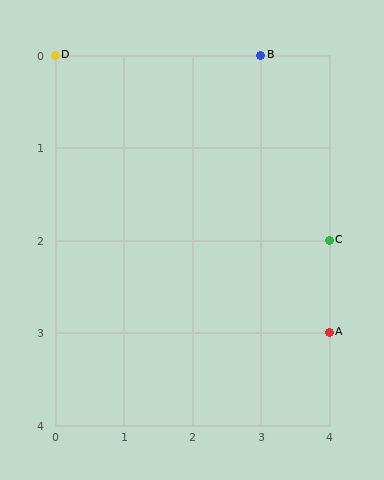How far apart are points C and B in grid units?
Points C and B are 1 column and 2 rows apart (about 2.2 grid units diagonally).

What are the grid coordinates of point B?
Point B is at grid coordinates (3, 0).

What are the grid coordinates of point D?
Point D is at grid coordinates (0, 0).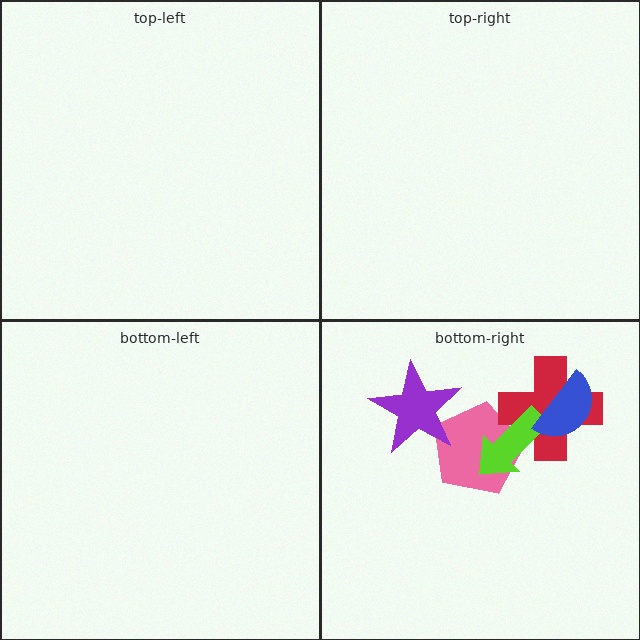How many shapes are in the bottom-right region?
5.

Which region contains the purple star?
The bottom-right region.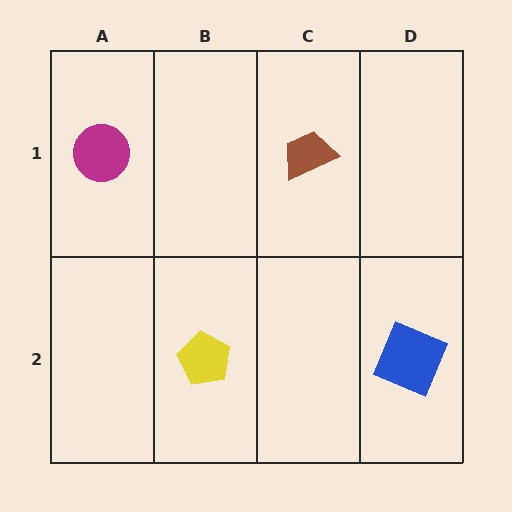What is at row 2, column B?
A yellow pentagon.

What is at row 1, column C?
A brown trapezoid.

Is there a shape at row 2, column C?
No, that cell is empty.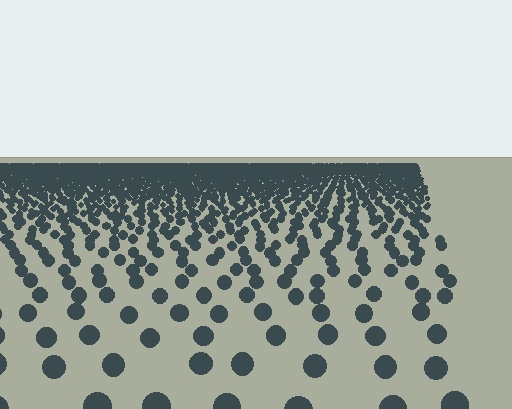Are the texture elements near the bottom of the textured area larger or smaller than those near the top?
Larger. Near the bottom, elements are closer to the viewer and appear at a bigger on-screen size.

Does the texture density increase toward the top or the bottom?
Density increases toward the top.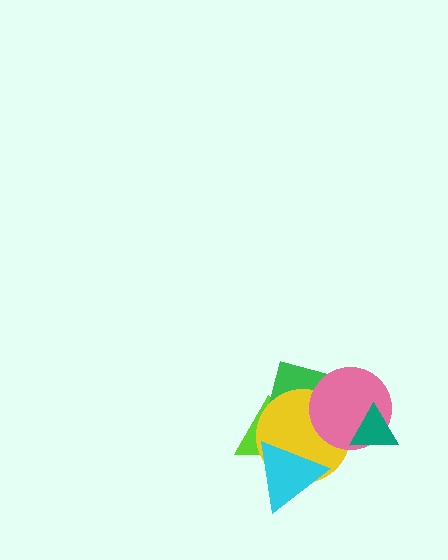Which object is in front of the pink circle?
The teal triangle is in front of the pink circle.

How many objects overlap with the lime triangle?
3 objects overlap with the lime triangle.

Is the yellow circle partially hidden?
Yes, it is partially covered by another shape.